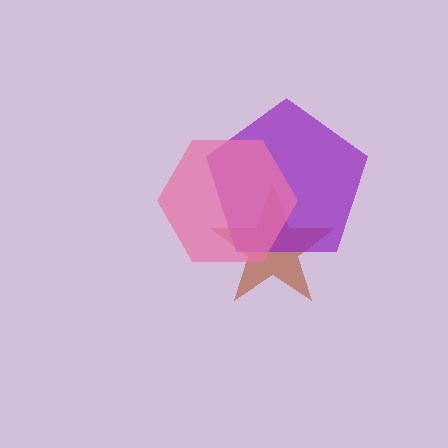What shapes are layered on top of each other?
The layered shapes are: a brown star, a purple pentagon, a pink hexagon.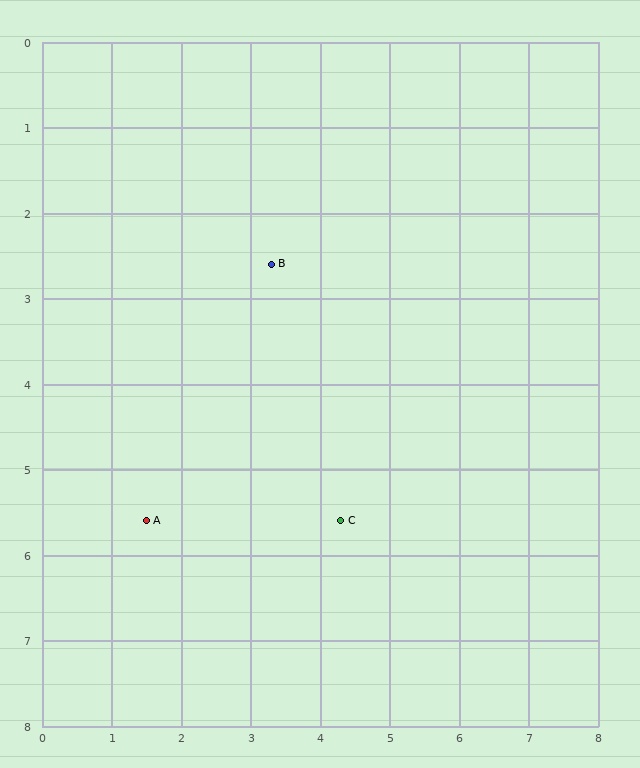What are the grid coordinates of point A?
Point A is at approximately (1.5, 5.6).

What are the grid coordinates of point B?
Point B is at approximately (3.3, 2.6).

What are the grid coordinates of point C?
Point C is at approximately (4.3, 5.6).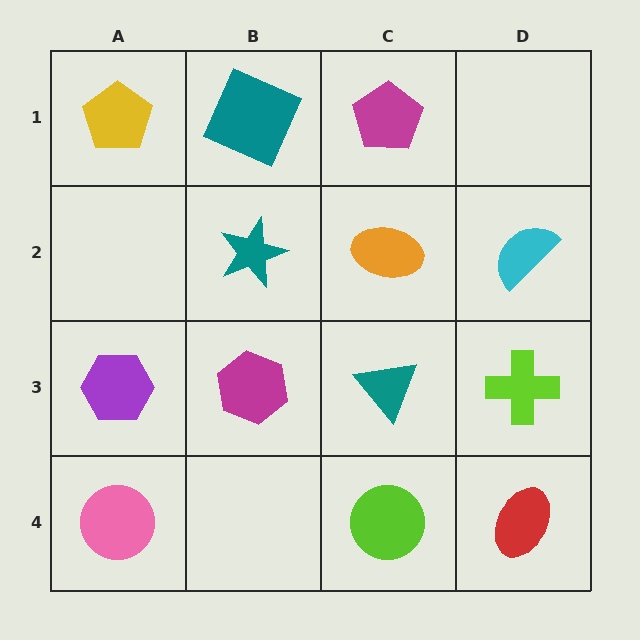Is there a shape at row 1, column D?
No, that cell is empty.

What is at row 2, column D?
A cyan semicircle.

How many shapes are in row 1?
3 shapes.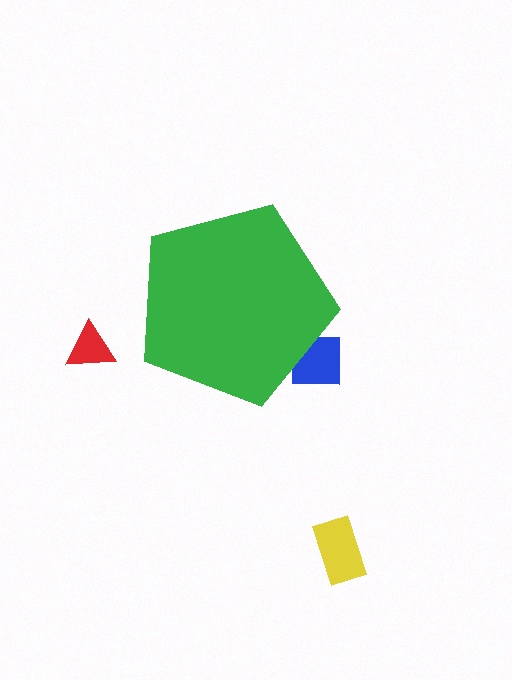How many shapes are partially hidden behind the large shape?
1 shape is partially hidden.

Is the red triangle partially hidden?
No, the red triangle is fully visible.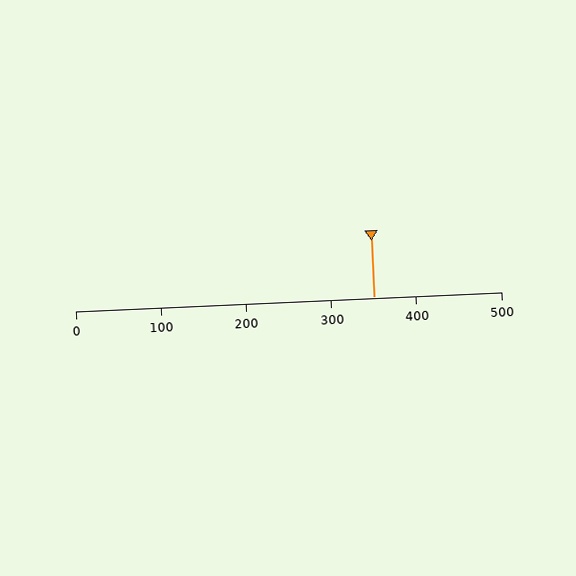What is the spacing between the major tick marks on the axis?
The major ticks are spaced 100 apart.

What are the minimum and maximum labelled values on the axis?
The axis runs from 0 to 500.